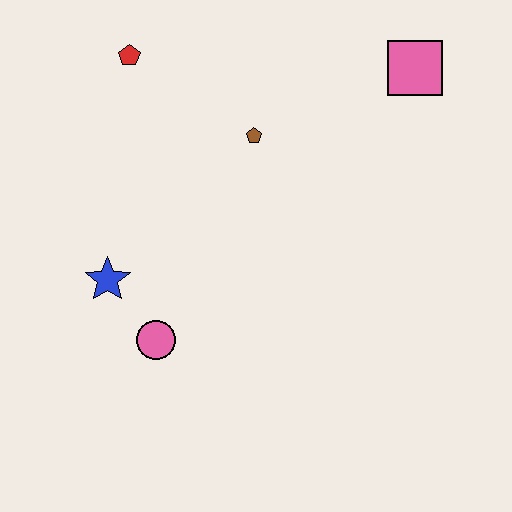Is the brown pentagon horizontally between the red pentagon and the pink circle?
No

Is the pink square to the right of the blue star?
Yes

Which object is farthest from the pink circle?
The pink square is farthest from the pink circle.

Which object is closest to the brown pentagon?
The red pentagon is closest to the brown pentagon.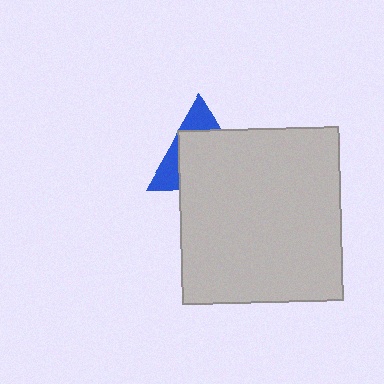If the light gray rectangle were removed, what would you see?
You would see the complete blue triangle.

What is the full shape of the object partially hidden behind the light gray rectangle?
The partially hidden object is a blue triangle.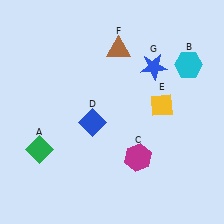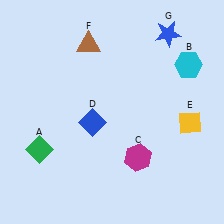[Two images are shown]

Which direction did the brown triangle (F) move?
The brown triangle (F) moved left.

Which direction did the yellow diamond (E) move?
The yellow diamond (E) moved right.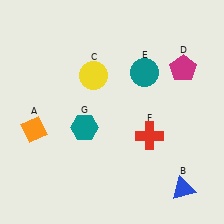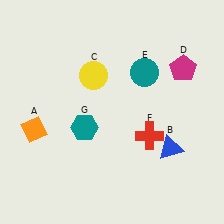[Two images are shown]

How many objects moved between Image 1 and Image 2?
1 object moved between the two images.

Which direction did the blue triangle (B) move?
The blue triangle (B) moved up.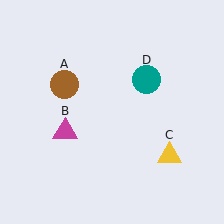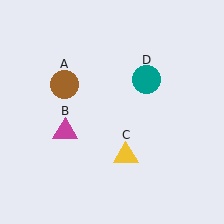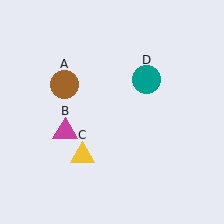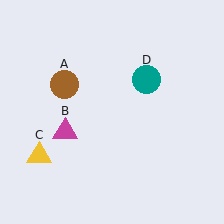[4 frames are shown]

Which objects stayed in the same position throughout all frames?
Brown circle (object A) and magenta triangle (object B) and teal circle (object D) remained stationary.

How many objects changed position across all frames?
1 object changed position: yellow triangle (object C).